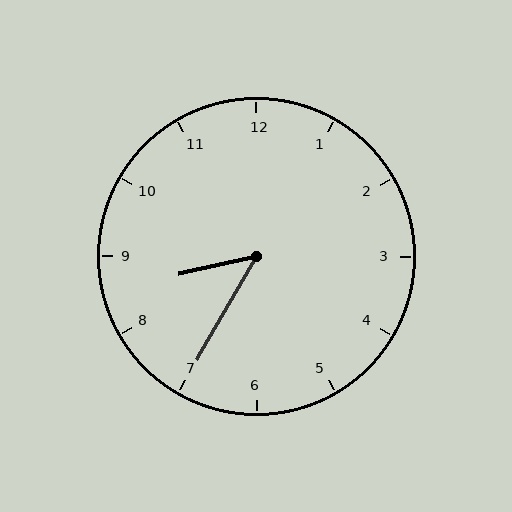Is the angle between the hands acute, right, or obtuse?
It is acute.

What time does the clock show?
8:35.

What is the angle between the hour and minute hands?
Approximately 48 degrees.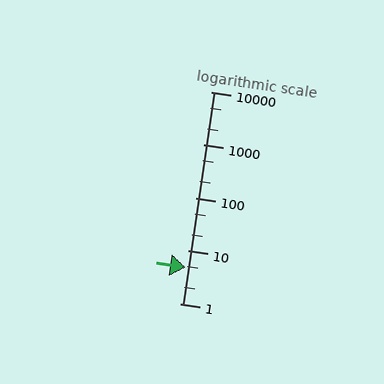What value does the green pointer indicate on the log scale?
The pointer indicates approximately 4.9.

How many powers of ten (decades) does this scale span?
The scale spans 4 decades, from 1 to 10000.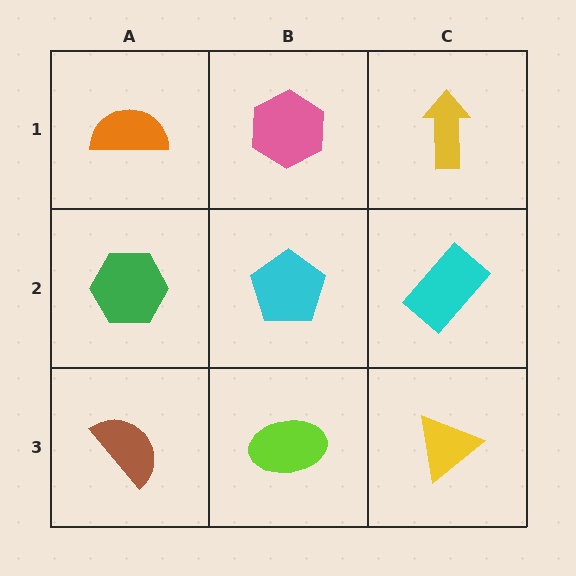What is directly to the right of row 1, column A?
A pink hexagon.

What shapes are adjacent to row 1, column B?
A cyan pentagon (row 2, column B), an orange semicircle (row 1, column A), a yellow arrow (row 1, column C).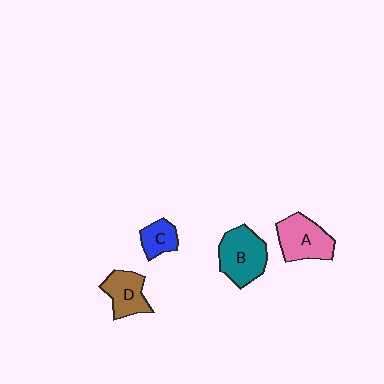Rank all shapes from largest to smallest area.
From largest to smallest: B (teal), A (pink), D (brown), C (blue).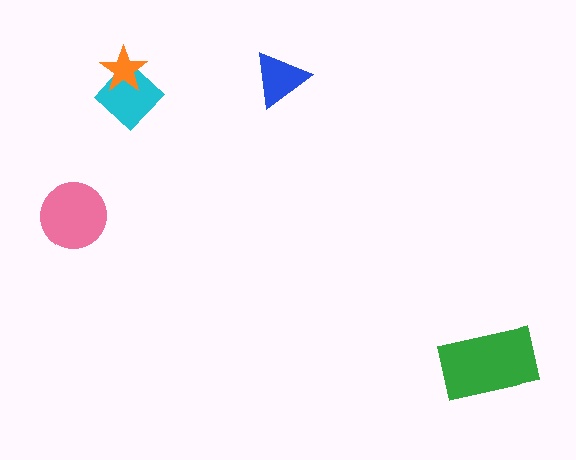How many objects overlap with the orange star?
1 object overlaps with the orange star.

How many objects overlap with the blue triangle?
0 objects overlap with the blue triangle.